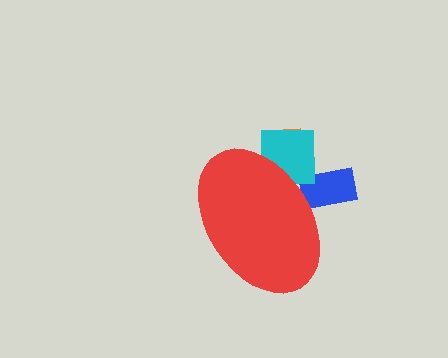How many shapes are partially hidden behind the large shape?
3 shapes are partially hidden.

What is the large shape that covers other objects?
A red ellipse.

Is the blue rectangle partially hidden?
Yes, the blue rectangle is partially hidden behind the red ellipse.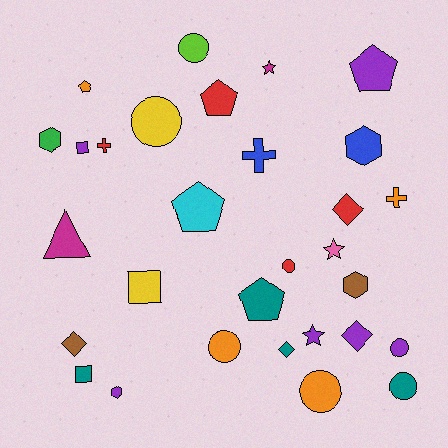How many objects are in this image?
There are 30 objects.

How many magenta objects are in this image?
There are 2 magenta objects.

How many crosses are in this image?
There are 3 crosses.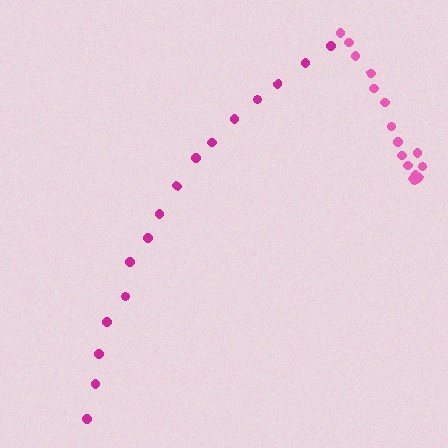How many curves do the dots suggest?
There are 2 distinct paths.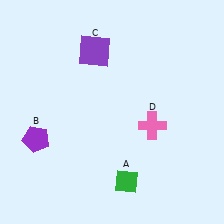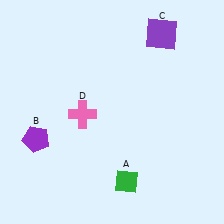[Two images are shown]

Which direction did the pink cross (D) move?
The pink cross (D) moved left.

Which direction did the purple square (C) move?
The purple square (C) moved right.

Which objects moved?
The objects that moved are: the purple square (C), the pink cross (D).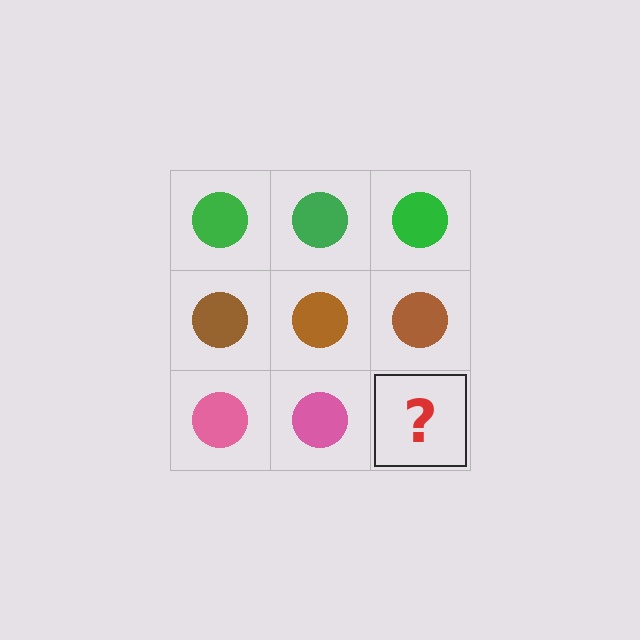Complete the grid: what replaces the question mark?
The question mark should be replaced with a pink circle.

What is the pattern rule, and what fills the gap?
The rule is that each row has a consistent color. The gap should be filled with a pink circle.